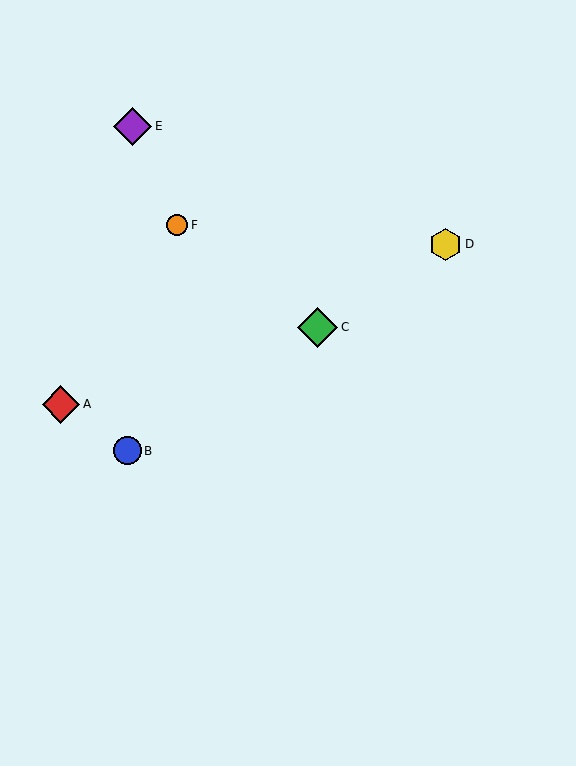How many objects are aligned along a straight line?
3 objects (B, C, D) are aligned along a straight line.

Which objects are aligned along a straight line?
Objects B, C, D are aligned along a straight line.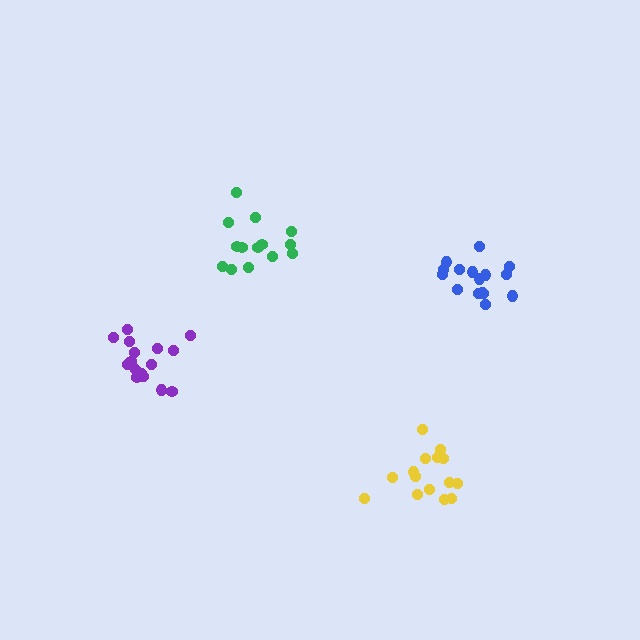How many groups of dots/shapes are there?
There are 4 groups.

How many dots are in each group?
Group 1: 16 dots, Group 2: 14 dots, Group 3: 16 dots, Group 4: 15 dots (61 total).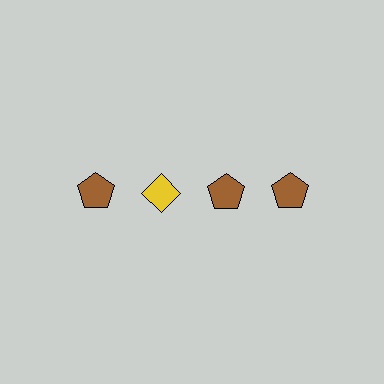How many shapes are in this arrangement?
There are 4 shapes arranged in a grid pattern.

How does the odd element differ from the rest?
It differs in both color (yellow instead of brown) and shape (diamond instead of pentagon).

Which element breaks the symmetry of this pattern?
The yellow diamond in the top row, second from left column breaks the symmetry. All other shapes are brown pentagons.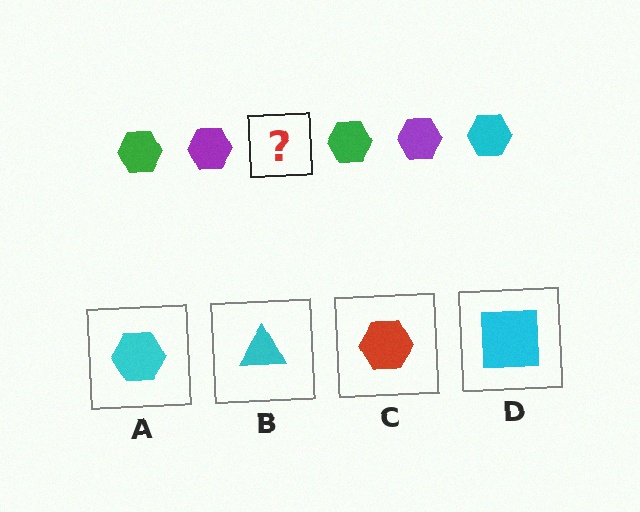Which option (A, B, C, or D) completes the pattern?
A.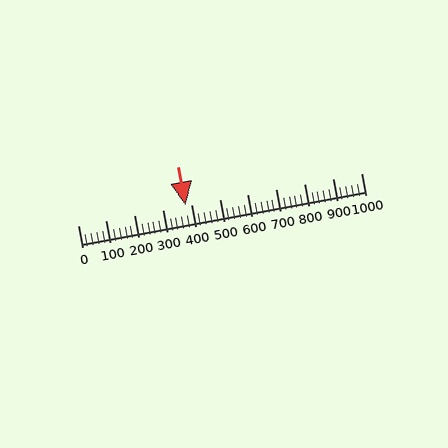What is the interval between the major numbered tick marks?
The major tick marks are spaced 100 units apart.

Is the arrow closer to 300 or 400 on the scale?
The arrow is closer to 400.